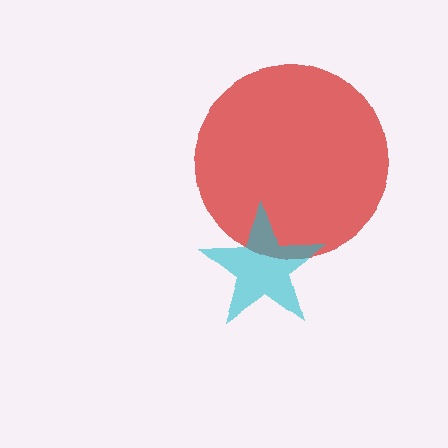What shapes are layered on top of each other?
The layered shapes are: a red circle, a cyan star.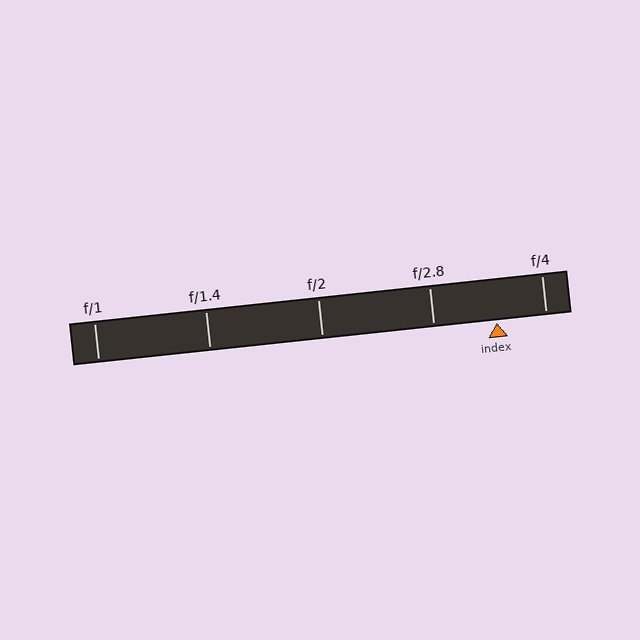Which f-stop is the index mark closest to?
The index mark is closest to f/4.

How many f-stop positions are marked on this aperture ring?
There are 5 f-stop positions marked.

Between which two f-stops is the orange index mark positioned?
The index mark is between f/2.8 and f/4.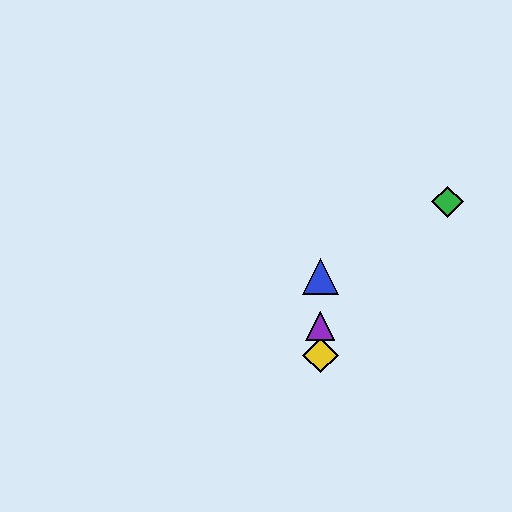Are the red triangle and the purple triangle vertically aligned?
Yes, both are at x≈320.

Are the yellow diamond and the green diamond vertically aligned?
No, the yellow diamond is at x≈320 and the green diamond is at x≈447.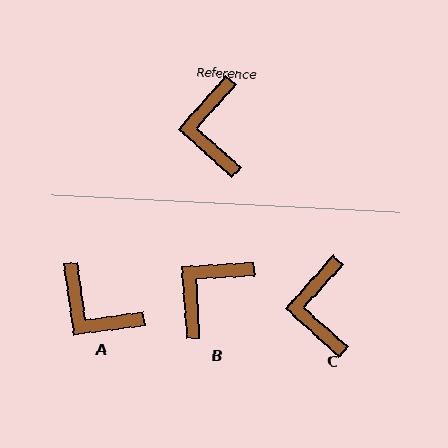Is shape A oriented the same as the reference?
No, it is off by about 50 degrees.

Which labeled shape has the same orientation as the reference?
C.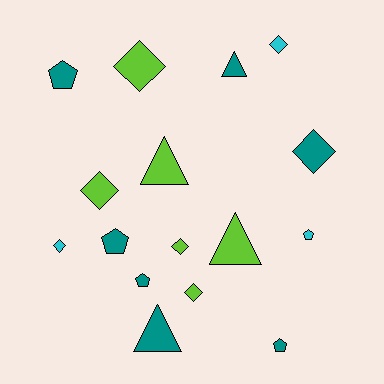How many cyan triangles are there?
There are no cyan triangles.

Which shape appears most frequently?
Diamond, with 7 objects.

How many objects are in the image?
There are 16 objects.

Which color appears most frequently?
Teal, with 7 objects.